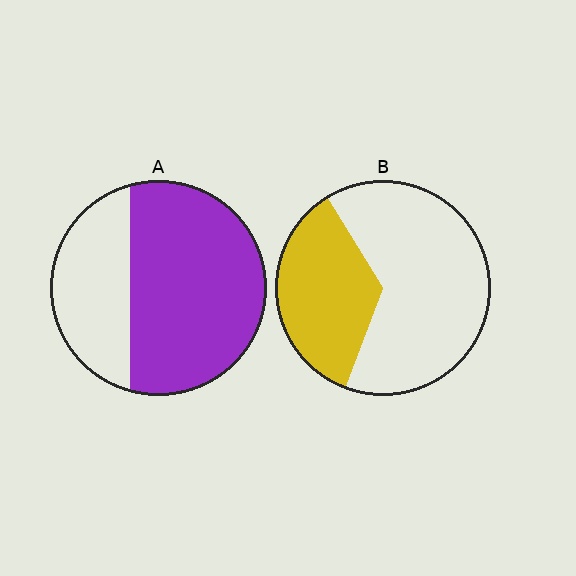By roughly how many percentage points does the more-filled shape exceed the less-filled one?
By roughly 30 percentage points (A over B).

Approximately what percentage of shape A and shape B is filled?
A is approximately 65% and B is approximately 35%.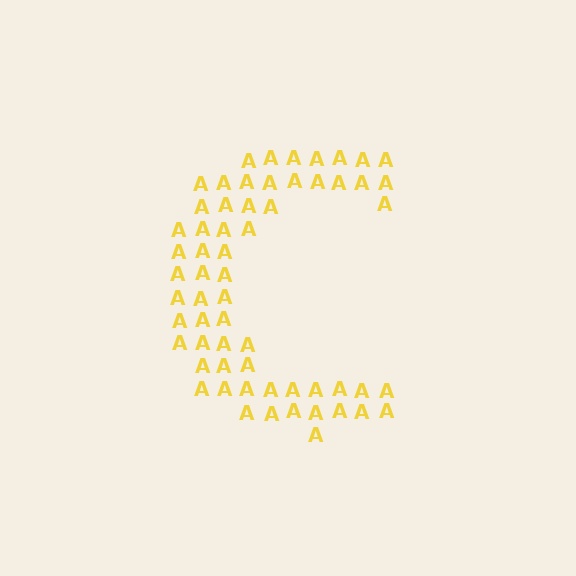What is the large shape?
The large shape is the letter C.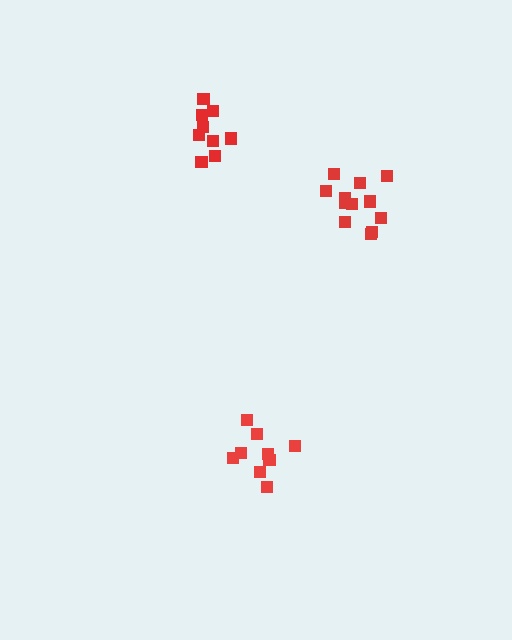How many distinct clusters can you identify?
There are 3 distinct clusters.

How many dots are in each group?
Group 1: 9 dots, Group 2: 12 dots, Group 3: 9 dots (30 total).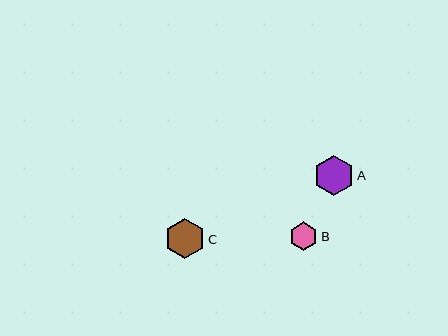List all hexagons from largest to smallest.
From largest to smallest: A, C, B.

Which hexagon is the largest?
Hexagon A is the largest with a size of approximately 40 pixels.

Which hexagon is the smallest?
Hexagon B is the smallest with a size of approximately 28 pixels.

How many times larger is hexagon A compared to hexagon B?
Hexagon A is approximately 1.4 times the size of hexagon B.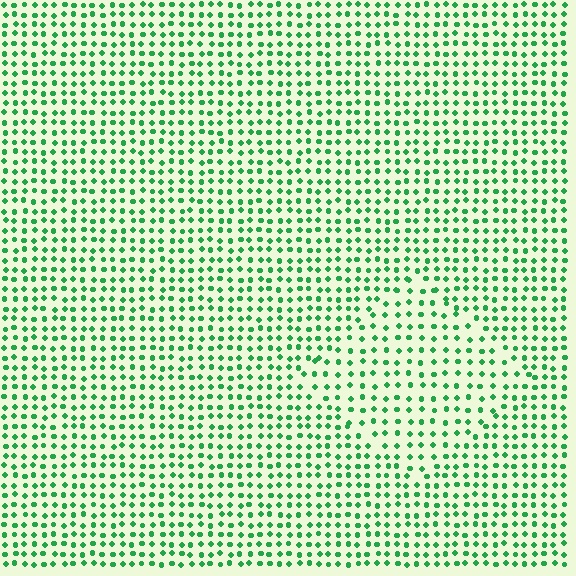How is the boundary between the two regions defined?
The boundary is defined by a change in element density (approximately 1.5x ratio). All elements are the same color, size, and shape.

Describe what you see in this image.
The image contains small green elements arranged at two different densities. A diamond-shaped region is visible where the elements are less densely packed than the surrounding area.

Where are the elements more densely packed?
The elements are more densely packed outside the diamond boundary.